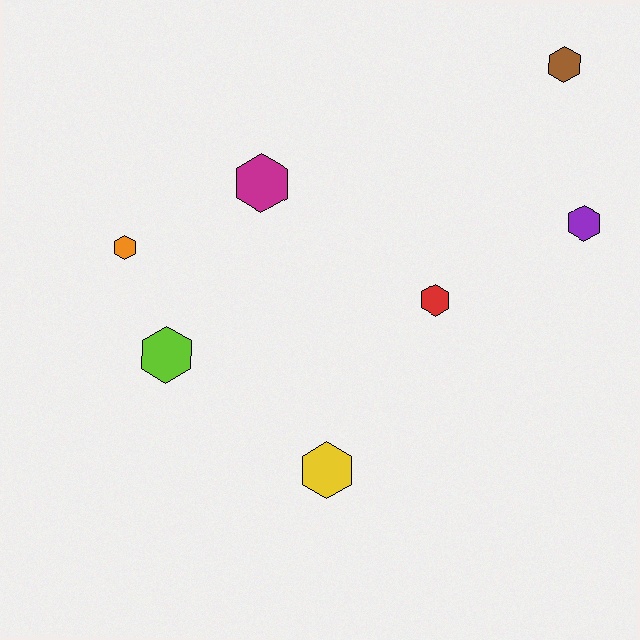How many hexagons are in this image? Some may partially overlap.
There are 7 hexagons.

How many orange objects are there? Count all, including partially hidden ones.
There is 1 orange object.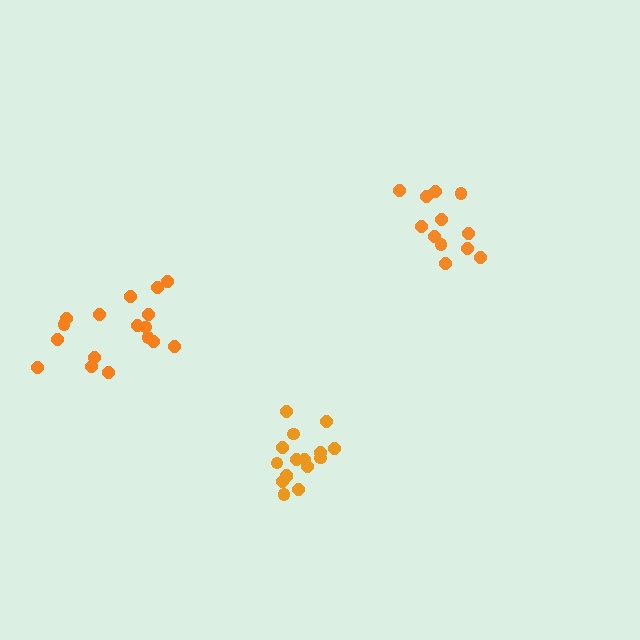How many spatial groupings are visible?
There are 3 spatial groupings.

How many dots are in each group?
Group 1: 12 dots, Group 2: 17 dots, Group 3: 16 dots (45 total).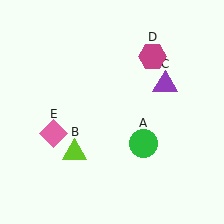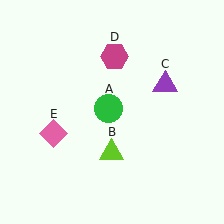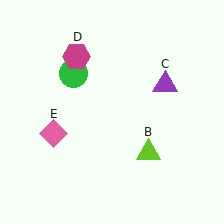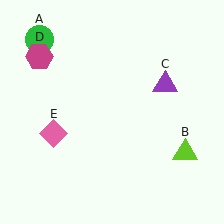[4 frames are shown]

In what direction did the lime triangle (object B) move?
The lime triangle (object B) moved right.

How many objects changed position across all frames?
3 objects changed position: green circle (object A), lime triangle (object B), magenta hexagon (object D).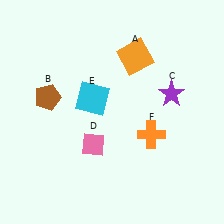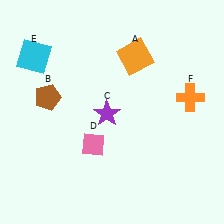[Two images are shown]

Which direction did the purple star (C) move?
The purple star (C) moved left.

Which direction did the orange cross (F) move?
The orange cross (F) moved right.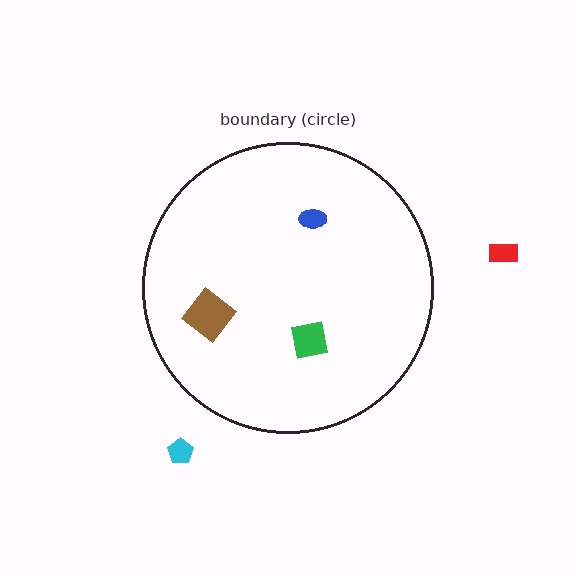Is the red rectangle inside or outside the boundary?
Outside.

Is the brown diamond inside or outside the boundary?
Inside.